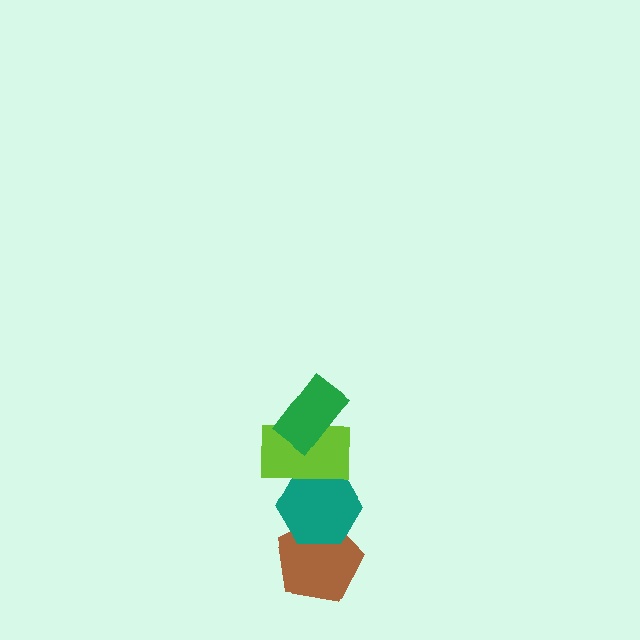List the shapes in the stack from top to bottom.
From top to bottom: the green rectangle, the lime rectangle, the teal hexagon, the brown pentagon.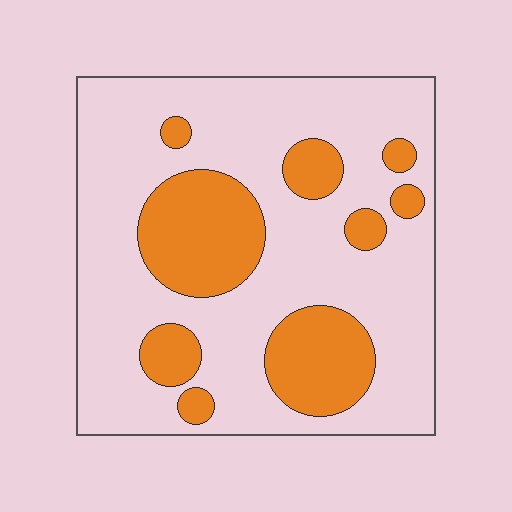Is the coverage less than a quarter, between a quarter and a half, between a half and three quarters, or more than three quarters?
Between a quarter and a half.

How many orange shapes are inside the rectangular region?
9.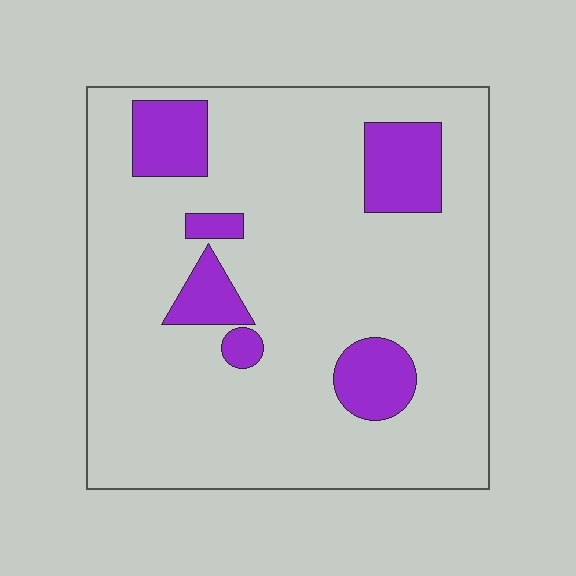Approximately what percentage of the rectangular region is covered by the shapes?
Approximately 15%.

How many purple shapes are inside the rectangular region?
6.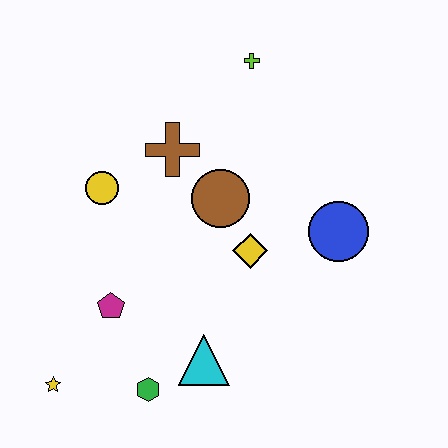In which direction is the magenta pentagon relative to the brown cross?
The magenta pentagon is below the brown cross.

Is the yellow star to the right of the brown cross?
No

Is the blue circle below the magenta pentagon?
No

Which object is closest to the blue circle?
The yellow diamond is closest to the blue circle.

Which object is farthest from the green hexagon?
The lime cross is farthest from the green hexagon.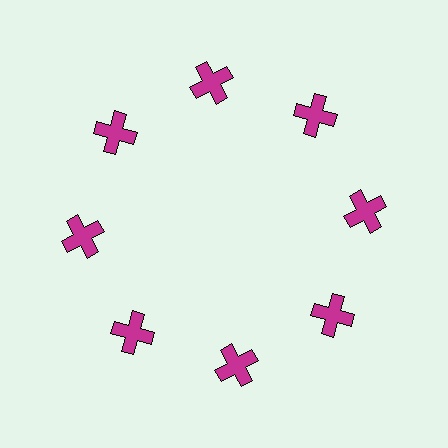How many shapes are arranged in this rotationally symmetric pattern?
There are 8 shapes, arranged in 8 groups of 1.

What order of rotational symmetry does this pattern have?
This pattern has 8-fold rotational symmetry.